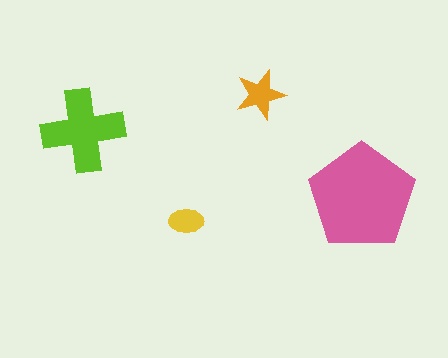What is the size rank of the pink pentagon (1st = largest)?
1st.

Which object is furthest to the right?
The pink pentagon is rightmost.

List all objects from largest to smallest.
The pink pentagon, the lime cross, the orange star, the yellow ellipse.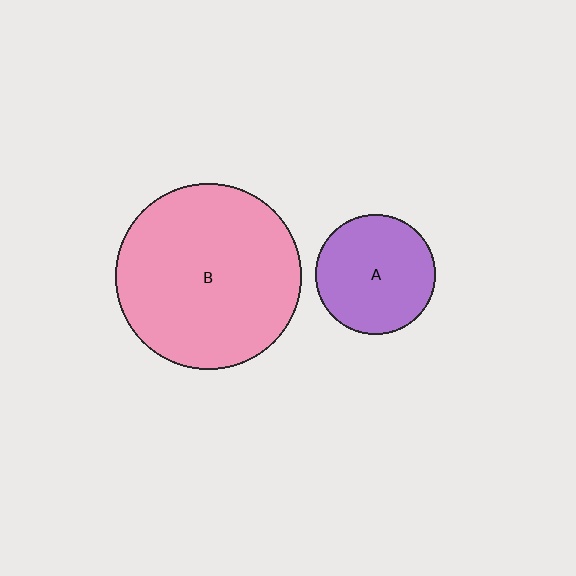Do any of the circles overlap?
No, none of the circles overlap.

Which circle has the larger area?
Circle B (pink).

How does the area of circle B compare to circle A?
Approximately 2.4 times.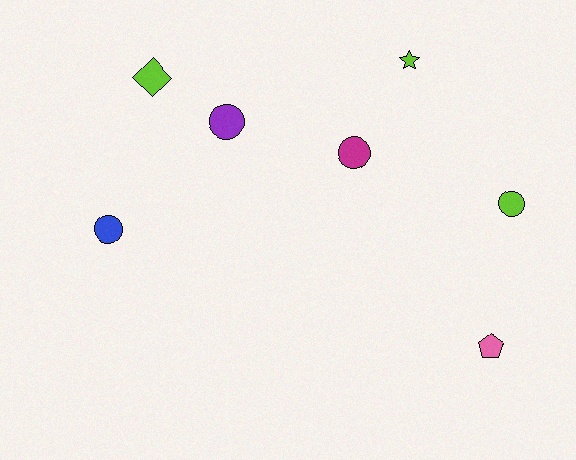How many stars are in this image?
There is 1 star.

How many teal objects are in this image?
There are no teal objects.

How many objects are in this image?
There are 7 objects.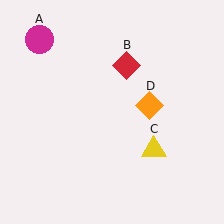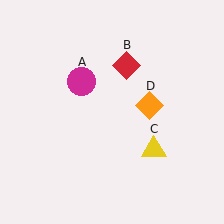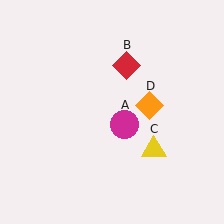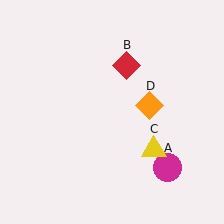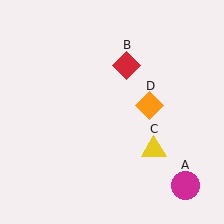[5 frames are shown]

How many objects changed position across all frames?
1 object changed position: magenta circle (object A).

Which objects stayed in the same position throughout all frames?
Red diamond (object B) and yellow triangle (object C) and orange diamond (object D) remained stationary.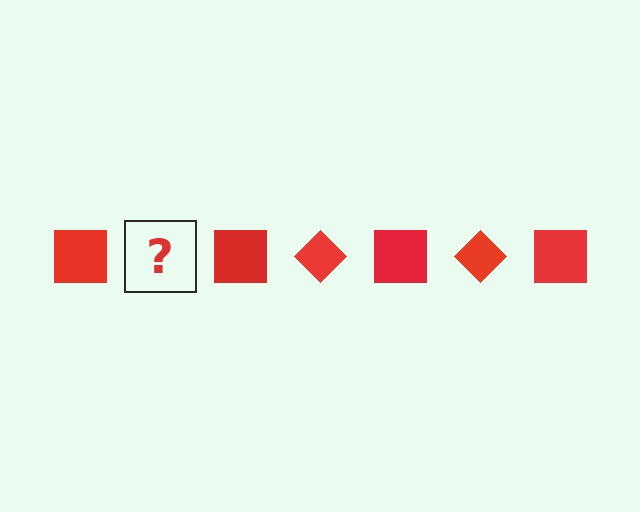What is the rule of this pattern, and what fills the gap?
The rule is that the pattern cycles through square, diamond shapes in red. The gap should be filled with a red diamond.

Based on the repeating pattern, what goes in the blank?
The blank should be a red diamond.